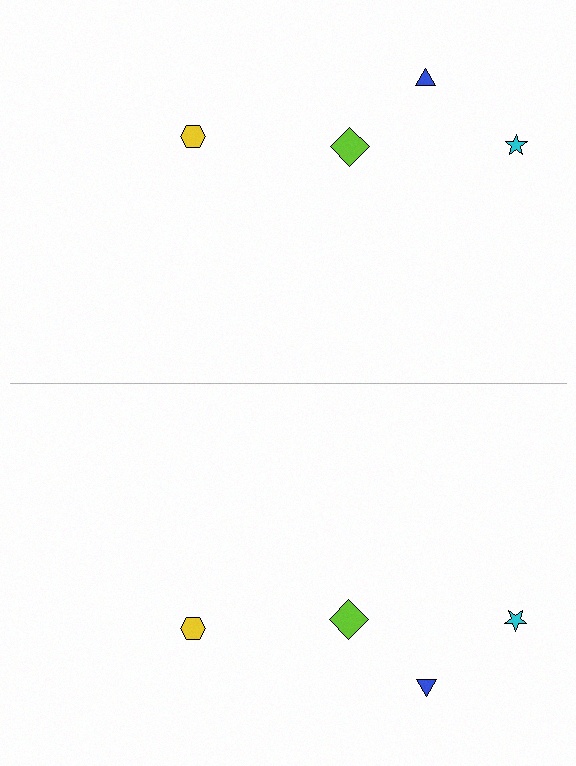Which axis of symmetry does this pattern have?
The pattern has a horizontal axis of symmetry running through the center of the image.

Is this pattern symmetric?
Yes, this pattern has bilateral (reflection) symmetry.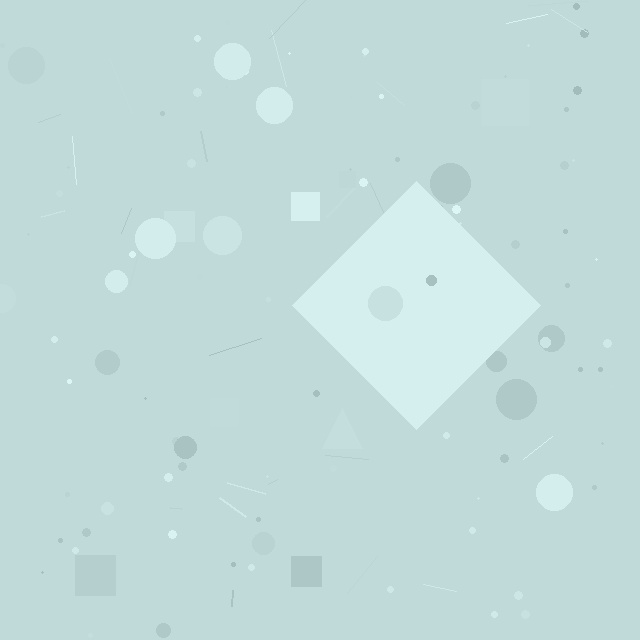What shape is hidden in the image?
A diamond is hidden in the image.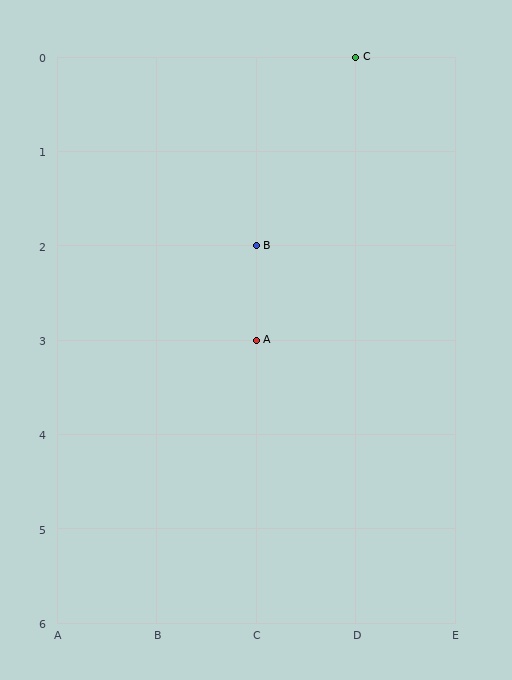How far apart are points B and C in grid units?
Points B and C are 1 column and 2 rows apart (about 2.2 grid units diagonally).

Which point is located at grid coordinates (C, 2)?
Point B is at (C, 2).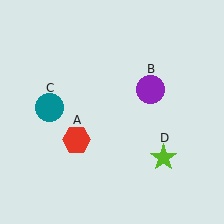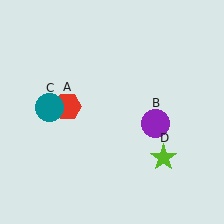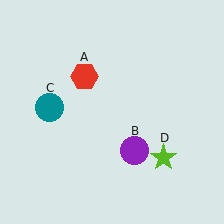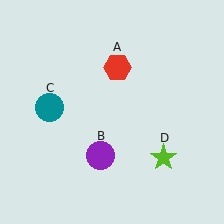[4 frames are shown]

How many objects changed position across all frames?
2 objects changed position: red hexagon (object A), purple circle (object B).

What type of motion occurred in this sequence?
The red hexagon (object A), purple circle (object B) rotated clockwise around the center of the scene.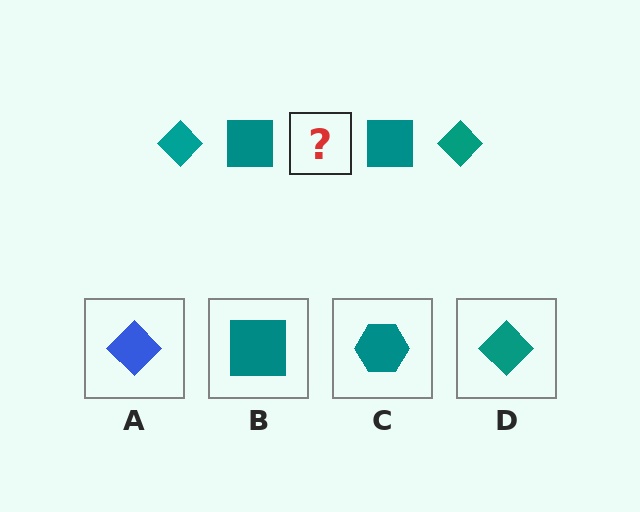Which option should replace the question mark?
Option D.